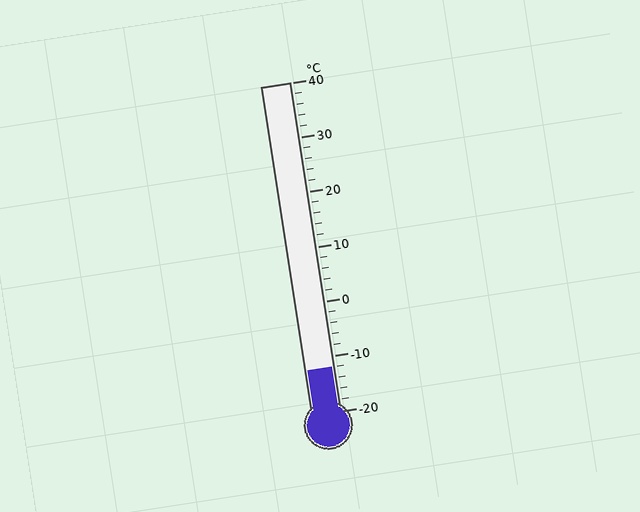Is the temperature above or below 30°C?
The temperature is below 30°C.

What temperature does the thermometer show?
The thermometer shows approximately -12°C.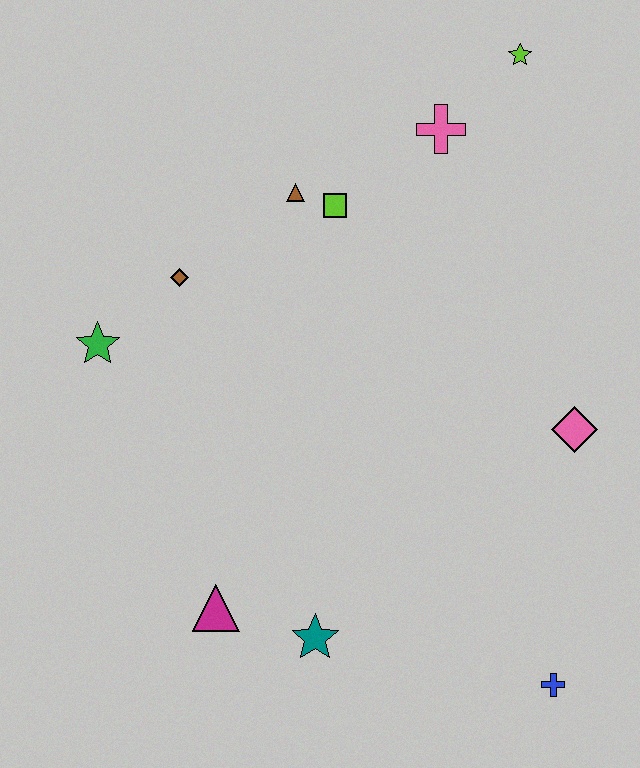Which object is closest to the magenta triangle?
The teal star is closest to the magenta triangle.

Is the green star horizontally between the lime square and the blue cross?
No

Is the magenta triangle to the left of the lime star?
Yes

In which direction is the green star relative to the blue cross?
The green star is to the left of the blue cross.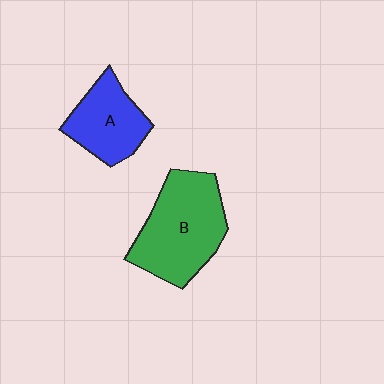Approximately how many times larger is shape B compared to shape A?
Approximately 1.6 times.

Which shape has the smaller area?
Shape A (blue).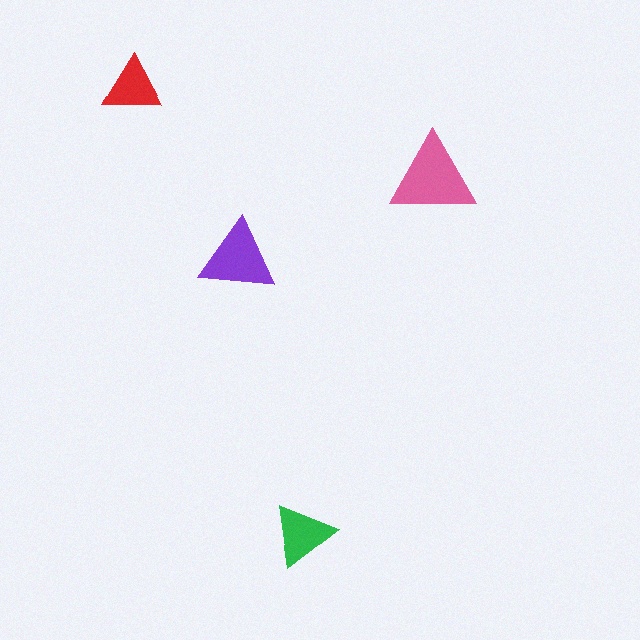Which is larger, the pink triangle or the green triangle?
The pink one.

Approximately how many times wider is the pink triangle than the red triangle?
About 1.5 times wider.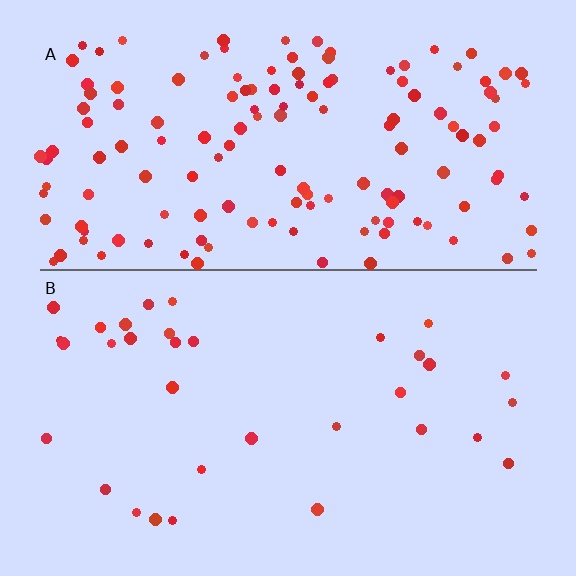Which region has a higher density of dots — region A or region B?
A (the top).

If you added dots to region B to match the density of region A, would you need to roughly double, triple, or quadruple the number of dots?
Approximately quadruple.